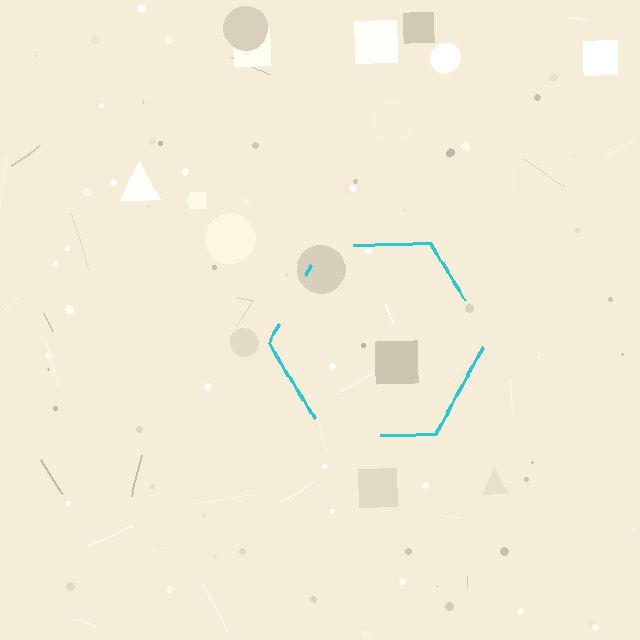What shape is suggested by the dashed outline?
The dashed outline suggests a hexagon.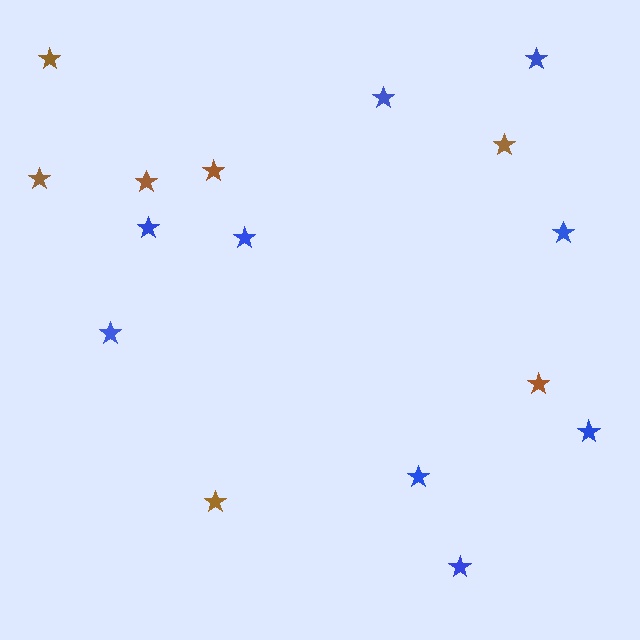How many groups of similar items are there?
There are 2 groups: one group of brown stars (7) and one group of blue stars (9).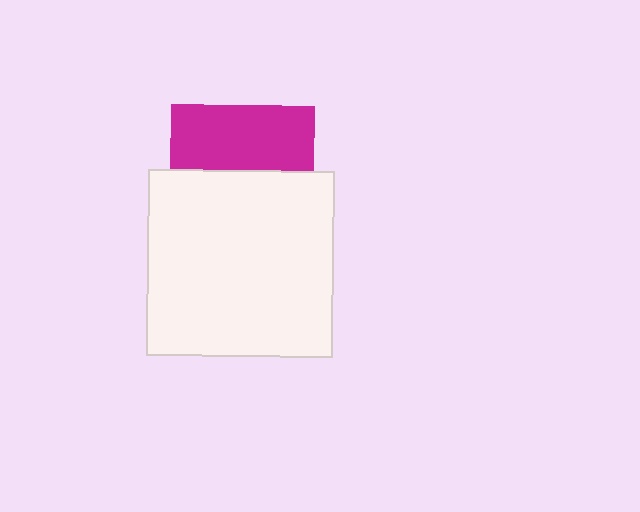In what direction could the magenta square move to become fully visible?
The magenta square could move up. That would shift it out from behind the white square entirely.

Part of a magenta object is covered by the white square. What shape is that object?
It is a square.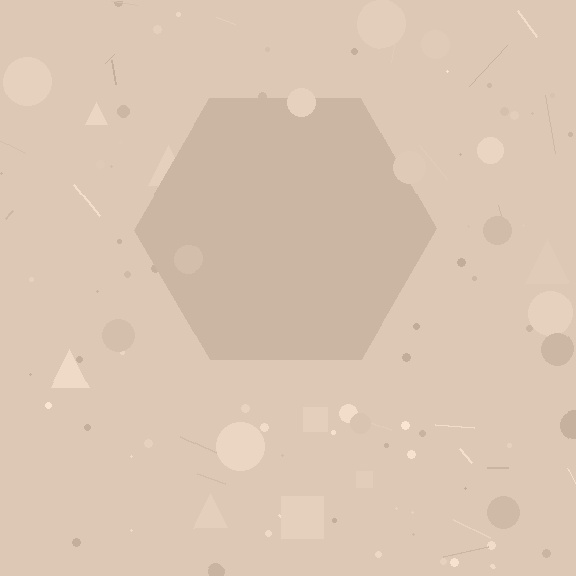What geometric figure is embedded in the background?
A hexagon is embedded in the background.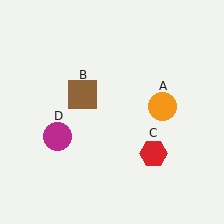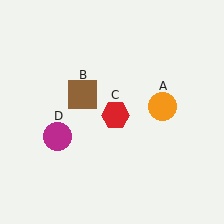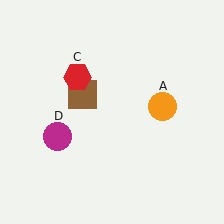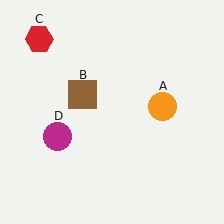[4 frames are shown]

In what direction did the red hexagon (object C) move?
The red hexagon (object C) moved up and to the left.